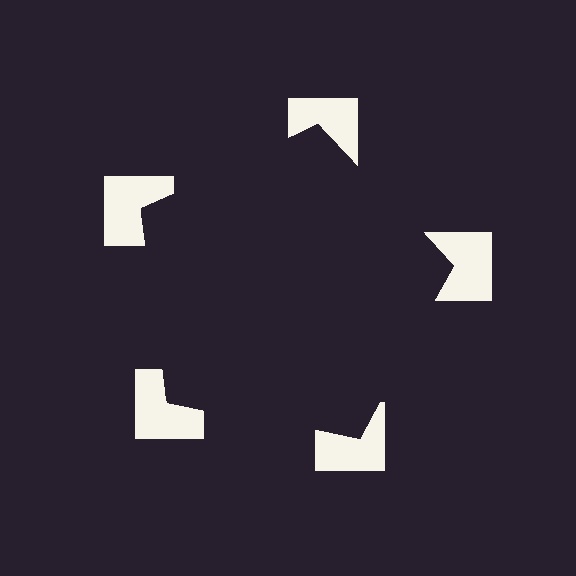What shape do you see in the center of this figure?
An illusory pentagon — its edges are inferred from the aligned wedge cuts in the notched squares, not physically drawn.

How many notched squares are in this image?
There are 5 — one at each vertex of the illusory pentagon.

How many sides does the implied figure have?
5 sides.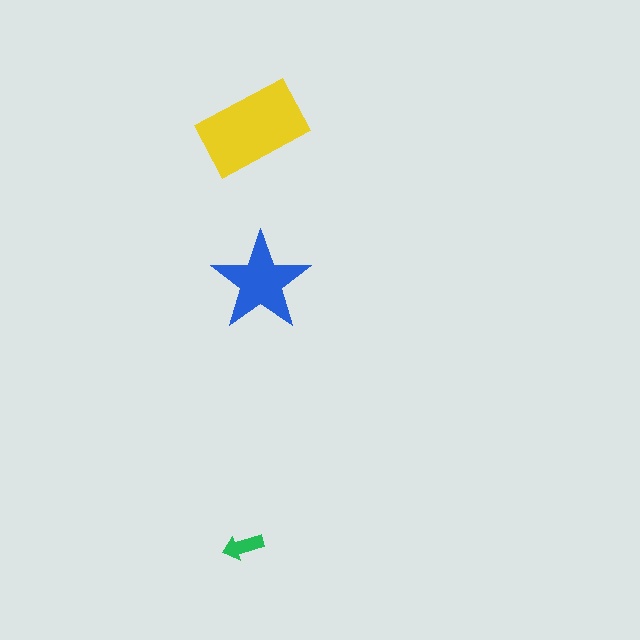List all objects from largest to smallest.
The yellow rectangle, the blue star, the green arrow.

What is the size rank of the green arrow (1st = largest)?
3rd.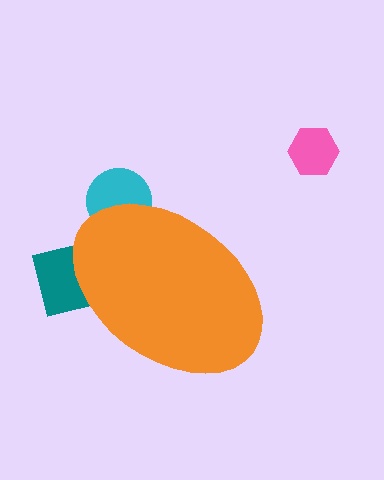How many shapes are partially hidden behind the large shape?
2 shapes are partially hidden.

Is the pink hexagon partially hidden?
No, the pink hexagon is fully visible.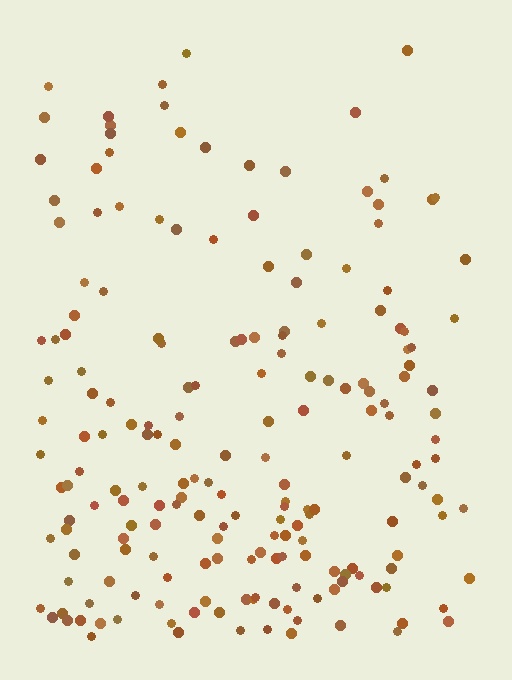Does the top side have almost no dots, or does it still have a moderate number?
Still a moderate number, just noticeably fewer than the bottom.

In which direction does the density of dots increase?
From top to bottom, with the bottom side densest.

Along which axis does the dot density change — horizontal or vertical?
Vertical.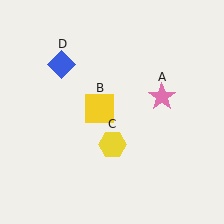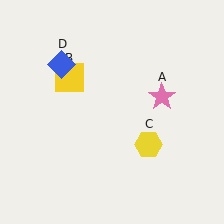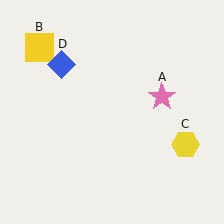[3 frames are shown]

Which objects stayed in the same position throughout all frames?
Pink star (object A) and blue diamond (object D) remained stationary.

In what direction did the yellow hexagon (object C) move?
The yellow hexagon (object C) moved right.